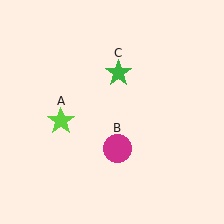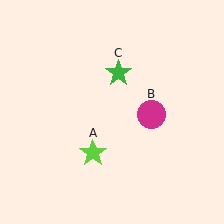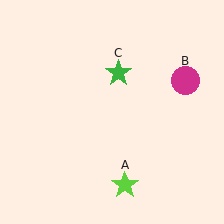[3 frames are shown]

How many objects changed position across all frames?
2 objects changed position: lime star (object A), magenta circle (object B).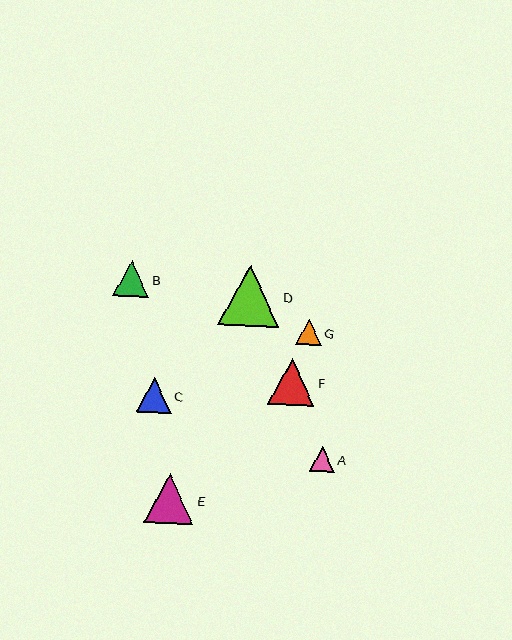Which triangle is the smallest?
Triangle A is the smallest with a size of approximately 25 pixels.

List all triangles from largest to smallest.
From largest to smallest: D, E, F, B, C, G, A.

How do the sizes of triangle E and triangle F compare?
Triangle E and triangle F are approximately the same size.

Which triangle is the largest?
Triangle D is the largest with a size of approximately 61 pixels.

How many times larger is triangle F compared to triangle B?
Triangle F is approximately 1.3 times the size of triangle B.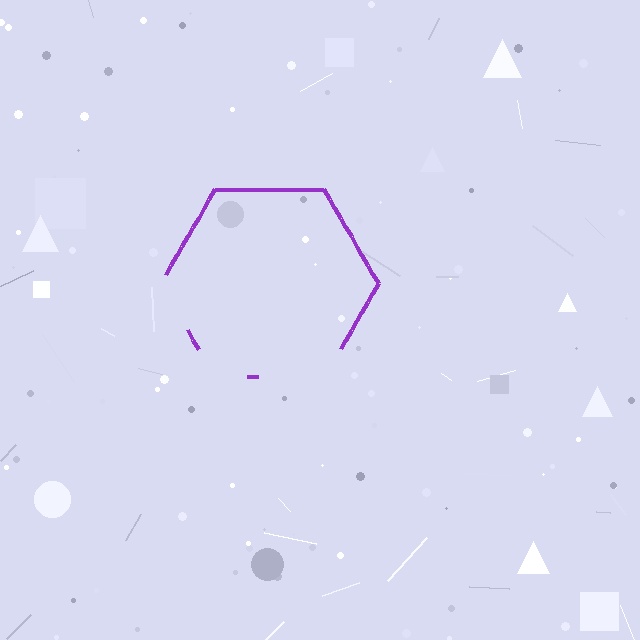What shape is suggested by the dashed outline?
The dashed outline suggests a hexagon.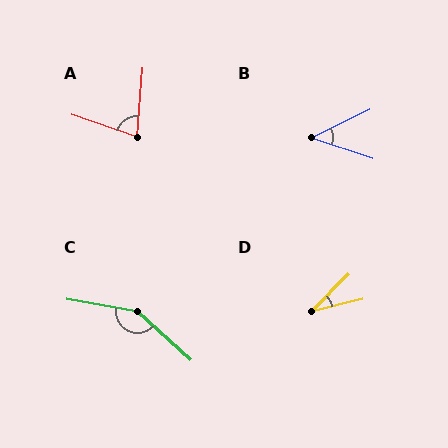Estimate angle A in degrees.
Approximately 75 degrees.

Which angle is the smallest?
D, at approximately 32 degrees.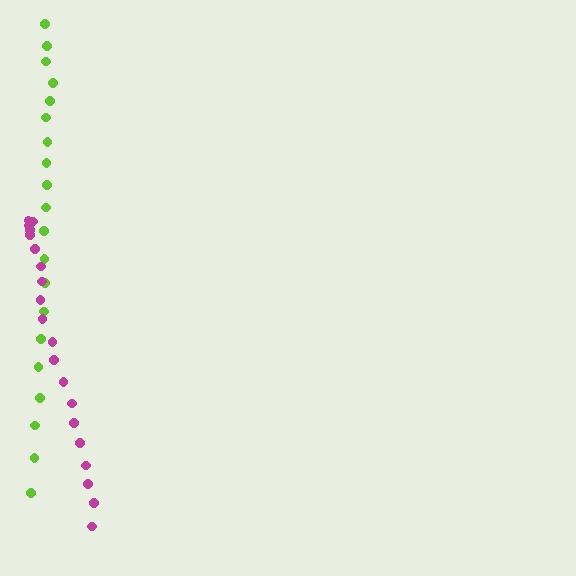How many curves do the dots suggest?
There are 2 distinct paths.